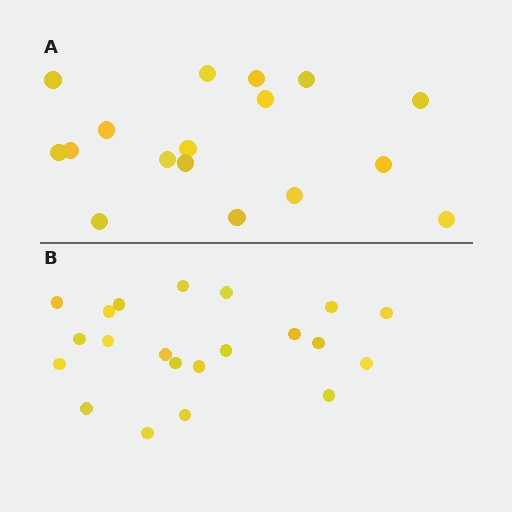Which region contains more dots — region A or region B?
Region B (the bottom region) has more dots.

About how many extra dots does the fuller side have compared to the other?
Region B has about 4 more dots than region A.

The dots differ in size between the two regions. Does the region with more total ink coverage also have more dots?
No. Region A has more total ink coverage because its dots are larger, but region B actually contains more individual dots. Total area can be misleading — the number of items is what matters here.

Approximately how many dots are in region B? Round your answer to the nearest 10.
About 20 dots. (The exact count is 21, which rounds to 20.)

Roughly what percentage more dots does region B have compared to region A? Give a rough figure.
About 25% more.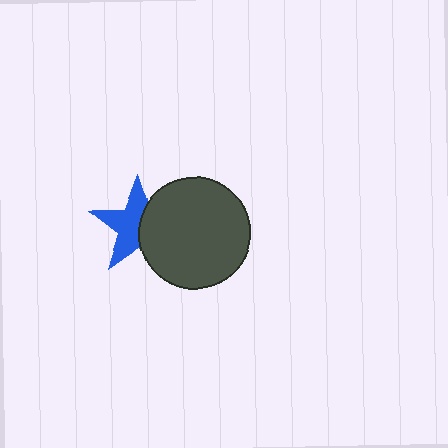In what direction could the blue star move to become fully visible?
The blue star could move left. That would shift it out from behind the dark gray circle entirely.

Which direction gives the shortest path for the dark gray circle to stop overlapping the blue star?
Moving right gives the shortest separation.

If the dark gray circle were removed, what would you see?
You would see the complete blue star.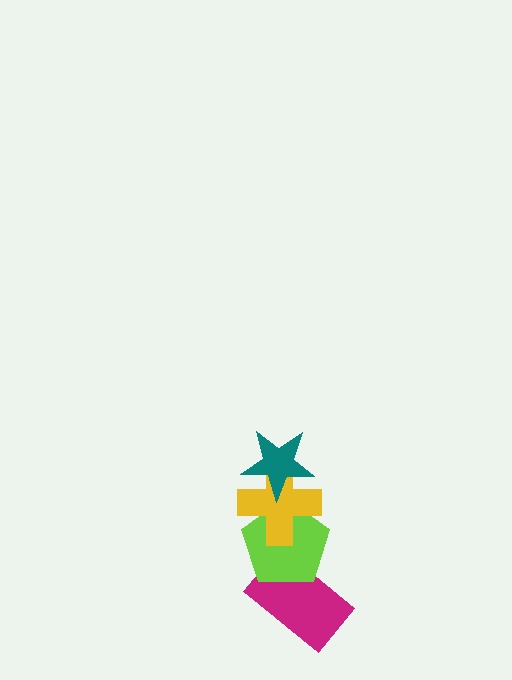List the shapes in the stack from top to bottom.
From top to bottom: the teal star, the yellow cross, the lime pentagon, the magenta rectangle.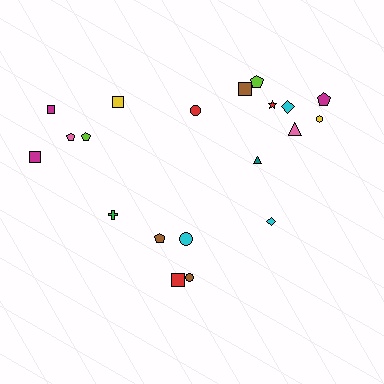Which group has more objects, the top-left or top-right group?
The top-right group.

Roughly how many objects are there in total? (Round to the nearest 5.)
Roughly 20 objects in total.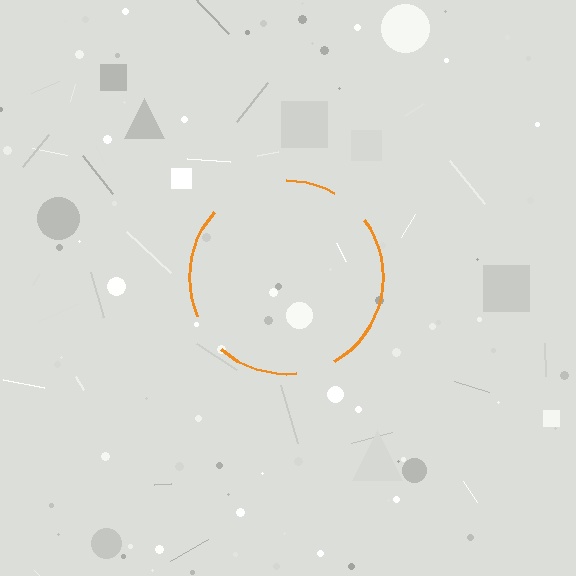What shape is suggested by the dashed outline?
The dashed outline suggests a circle.